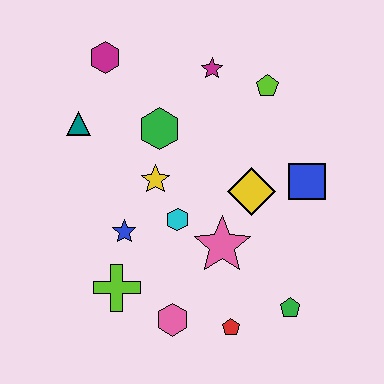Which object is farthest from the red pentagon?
The magenta hexagon is farthest from the red pentagon.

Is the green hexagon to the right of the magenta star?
No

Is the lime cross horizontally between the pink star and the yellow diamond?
No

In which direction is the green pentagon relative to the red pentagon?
The green pentagon is to the right of the red pentagon.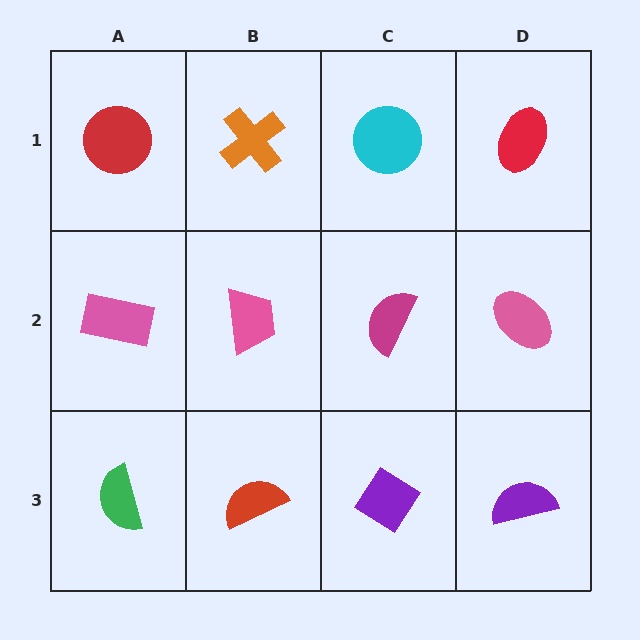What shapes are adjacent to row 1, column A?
A pink rectangle (row 2, column A), an orange cross (row 1, column B).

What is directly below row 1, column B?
A pink trapezoid.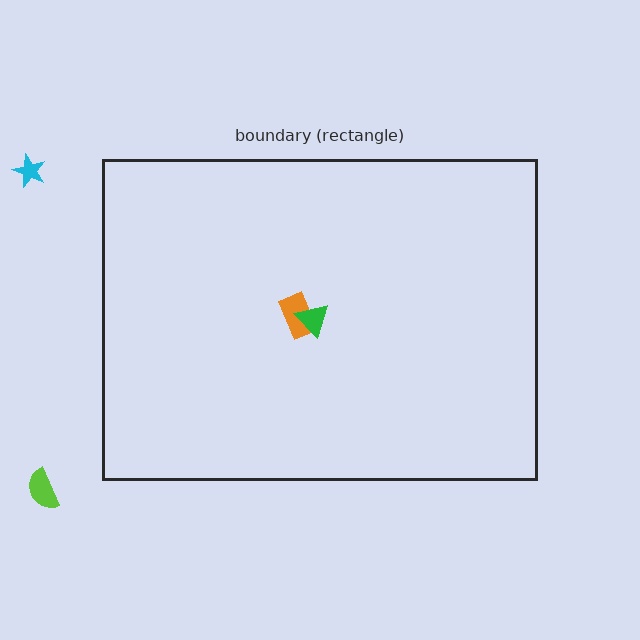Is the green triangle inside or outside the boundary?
Inside.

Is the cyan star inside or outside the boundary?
Outside.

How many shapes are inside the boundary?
2 inside, 2 outside.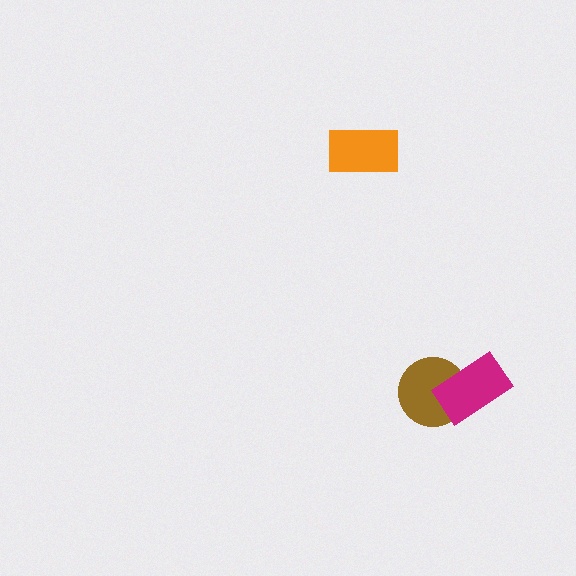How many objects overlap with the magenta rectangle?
1 object overlaps with the magenta rectangle.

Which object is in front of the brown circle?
The magenta rectangle is in front of the brown circle.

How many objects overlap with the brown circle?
1 object overlaps with the brown circle.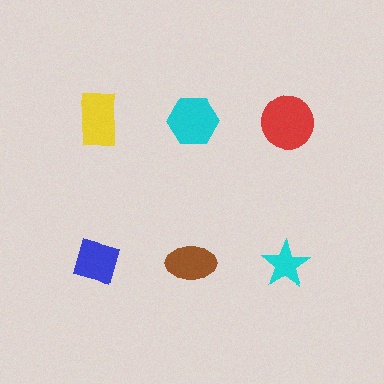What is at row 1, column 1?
A yellow rectangle.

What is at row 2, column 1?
A blue diamond.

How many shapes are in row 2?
3 shapes.